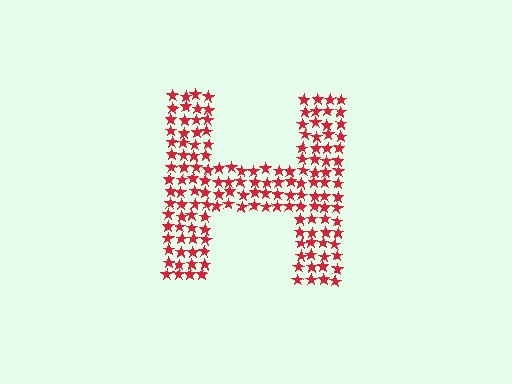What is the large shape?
The large shape is the letter H.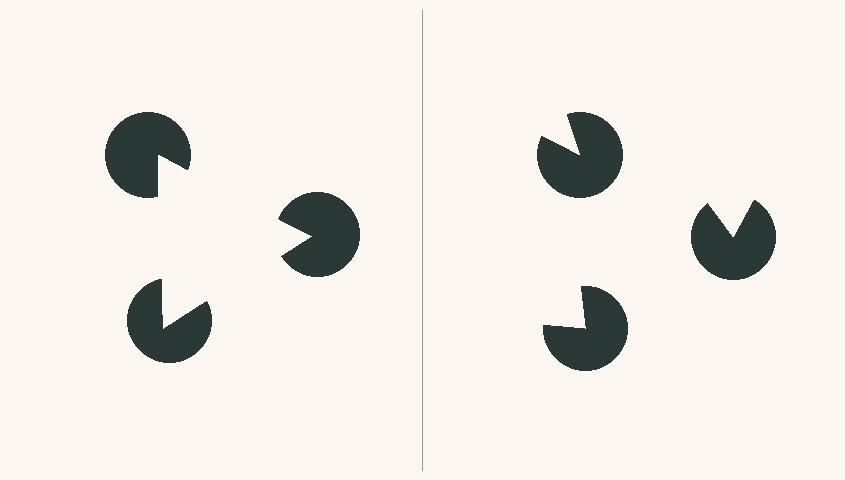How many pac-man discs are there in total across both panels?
6 — 3 on each side.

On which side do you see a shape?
An illusory triangle appears on the left side. On the right side the wedge cuts are rotated, so no coherent shape forms.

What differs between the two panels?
The pac-man discs are positioned identically on both sides; only the wedge orientations differ. On the left they align to a triangle; on the right they are misaligned.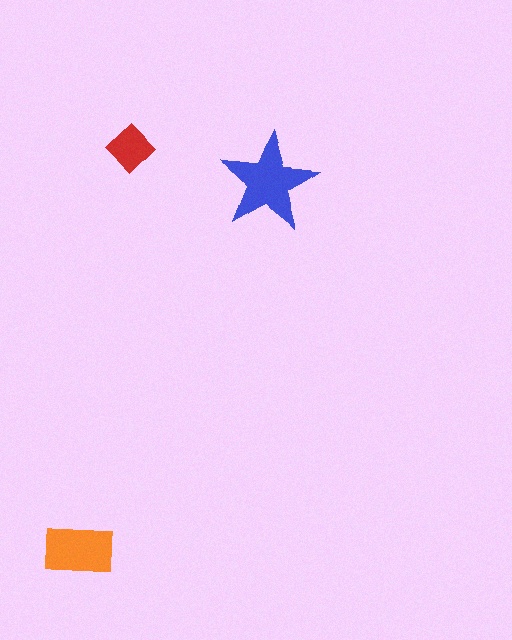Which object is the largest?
The blue star.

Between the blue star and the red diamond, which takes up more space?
The blue star.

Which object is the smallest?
The red diamond.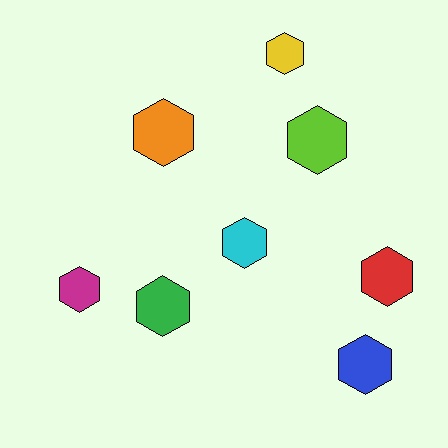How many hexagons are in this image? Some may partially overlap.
There are 8 hexagons.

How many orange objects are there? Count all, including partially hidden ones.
There is 1 orange object.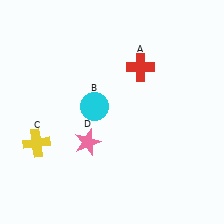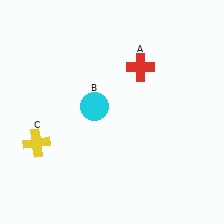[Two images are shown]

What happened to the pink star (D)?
The pink star (D) was removed in Image 2. It was in the bottom-left area of Image 1.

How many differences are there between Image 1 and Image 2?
There is 1 difference between the two images.